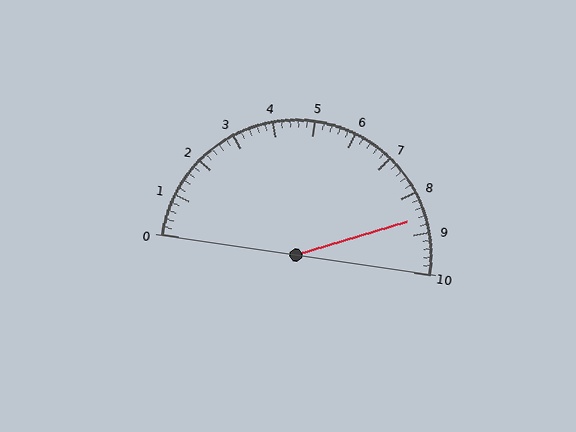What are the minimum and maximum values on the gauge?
The gauge ranges from 0 to 10.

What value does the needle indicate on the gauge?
The needle indicates approximately 8.6.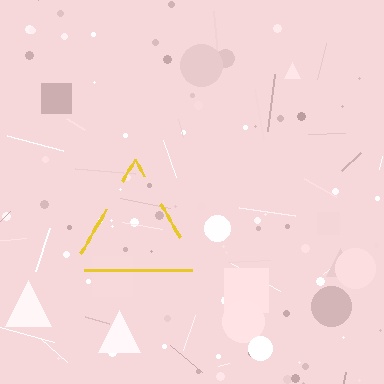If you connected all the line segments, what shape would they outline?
They would outline a triangle.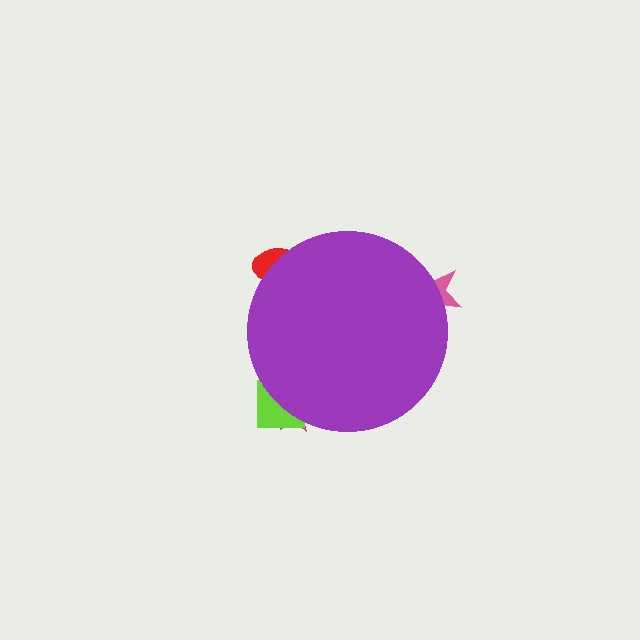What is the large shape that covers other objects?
A purple circle.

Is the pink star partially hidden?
Yes, the pink star is partially hidden behind the purple circle.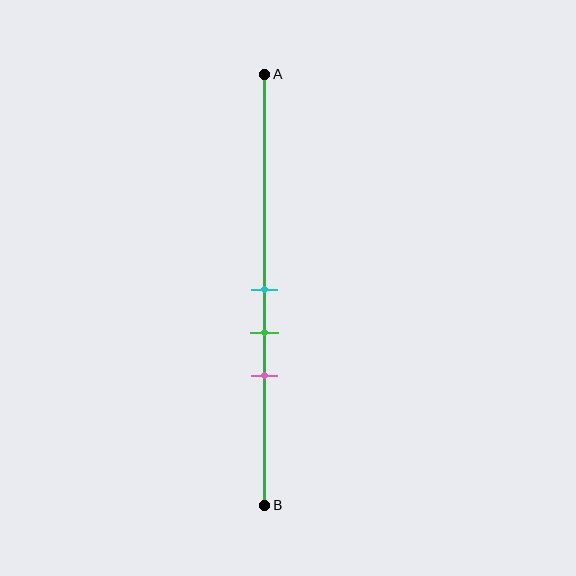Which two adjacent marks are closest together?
The cyan and green marks are the closest adjacent pair.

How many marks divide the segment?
There are 3 marks dividing the segment.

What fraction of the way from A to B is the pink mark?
The pink mark is approximately 70% (0.7) of the way from A to B.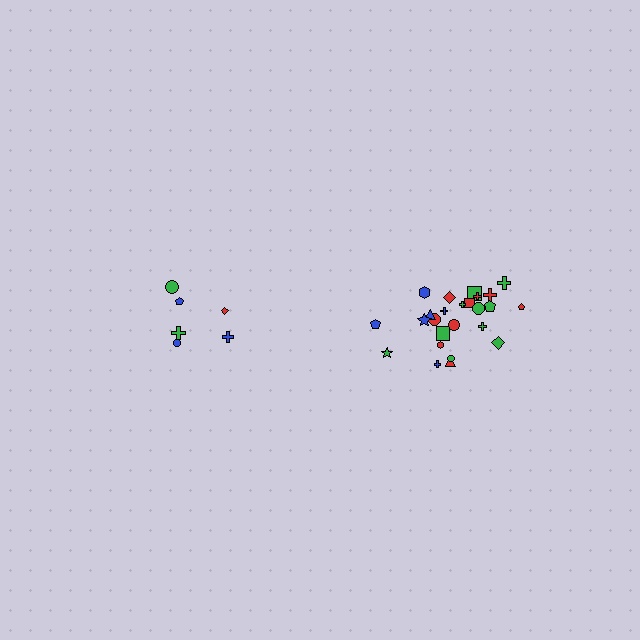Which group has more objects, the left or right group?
The right group.